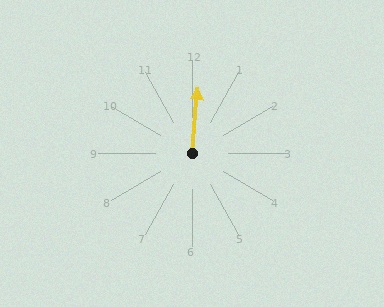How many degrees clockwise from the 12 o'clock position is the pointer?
Approximately 5 degrees.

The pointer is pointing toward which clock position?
Roughly 12 o'clock.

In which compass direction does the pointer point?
North.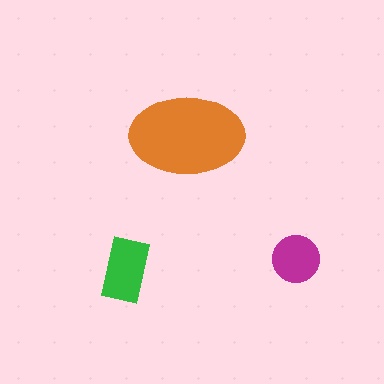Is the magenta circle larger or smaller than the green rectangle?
Smaller.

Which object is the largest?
The orange ellipse.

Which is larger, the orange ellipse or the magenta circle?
The orange ellipse.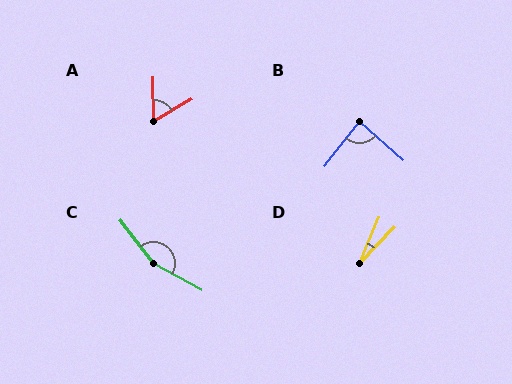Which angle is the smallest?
D, at approximately 22 degrees.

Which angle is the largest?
C, at approximately 156 degrees.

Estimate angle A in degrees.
Approximately 60 degrees.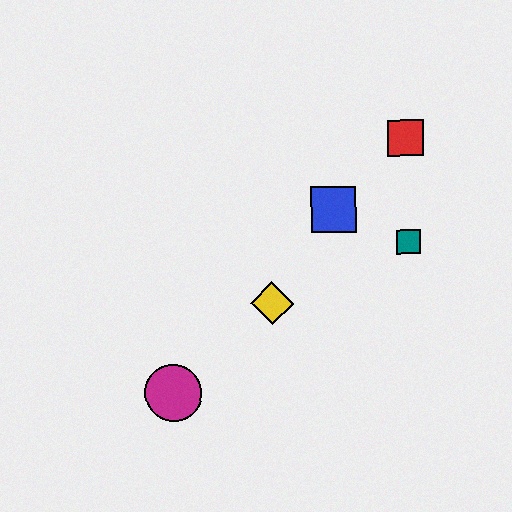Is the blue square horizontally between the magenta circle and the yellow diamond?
No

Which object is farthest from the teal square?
The magenta circle is farthest from the teal square.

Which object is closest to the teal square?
The blue square is closest to the teal square.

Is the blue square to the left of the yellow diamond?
No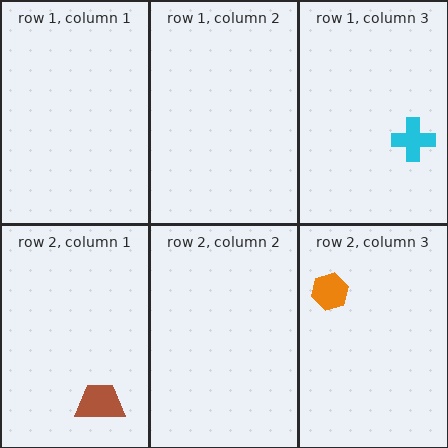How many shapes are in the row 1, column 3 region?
1.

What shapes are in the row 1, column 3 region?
The cyan cross.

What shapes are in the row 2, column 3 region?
The orange hexagon.